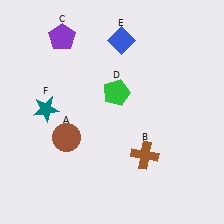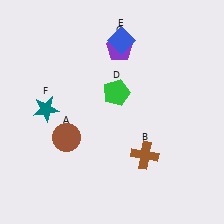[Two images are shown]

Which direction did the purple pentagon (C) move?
The purple pentagon (C) moved right.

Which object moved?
The purple pentagon (C) moved right.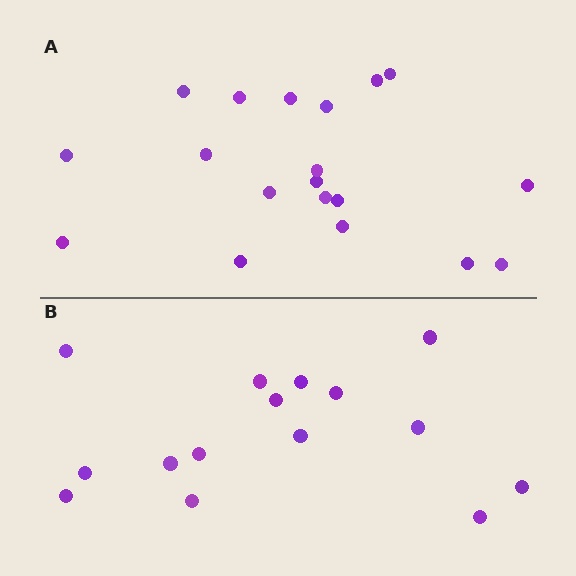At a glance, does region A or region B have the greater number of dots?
Region A (the top region) has more dots.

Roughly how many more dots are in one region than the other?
Region A has about 4 more dots than region B.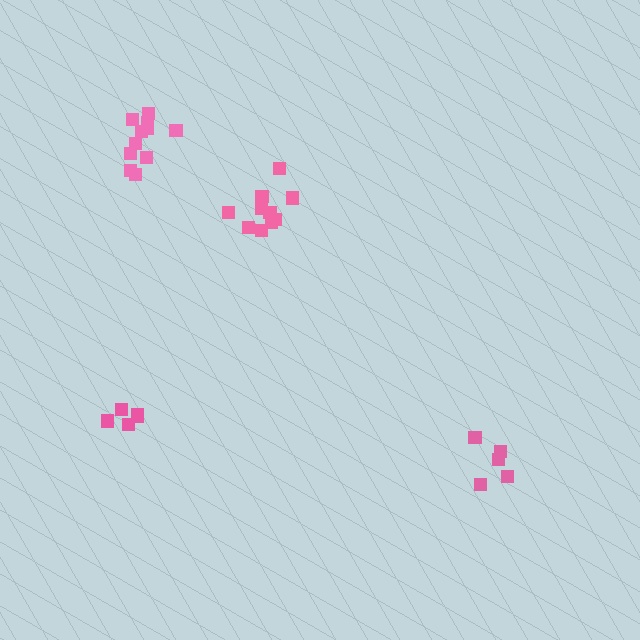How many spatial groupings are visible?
There are 4 spatial groupings.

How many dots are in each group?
Group 1: 10 dots, Group 2: 5 dots, Group 3: 5 dots, Group 4: 11 dots (31 total).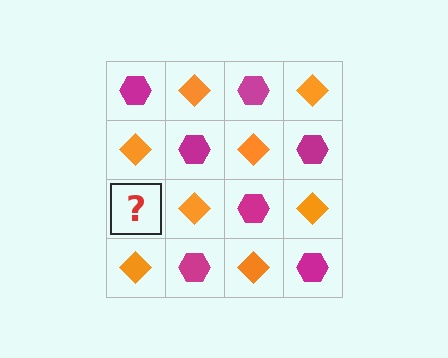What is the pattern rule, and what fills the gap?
The rule is that it alternates magenta hexagon and orange diamond in a checkerboard pattern. The gap should be filled with a magenta hexagon.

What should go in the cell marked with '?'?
The missing cell should contain a magenta hexagon.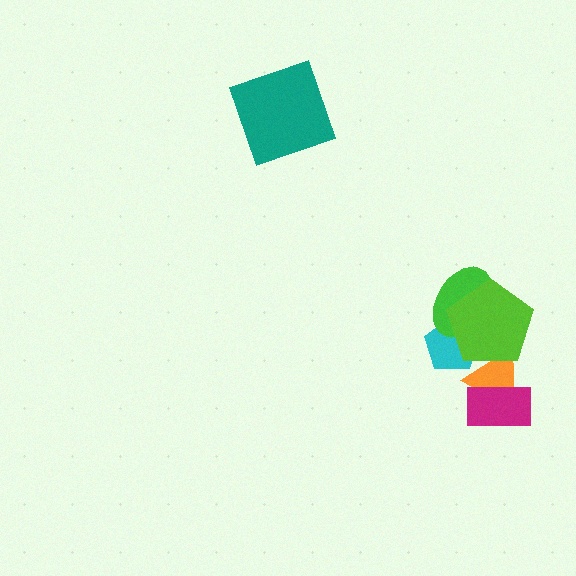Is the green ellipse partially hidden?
Yes, it is partially covered by another shape.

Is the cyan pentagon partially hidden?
Yes, it is partially covered by another shape.